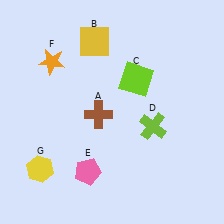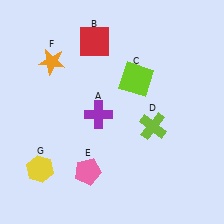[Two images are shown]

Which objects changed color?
A changed from brown to purple. B changed from yellow to red.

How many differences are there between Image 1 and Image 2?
There are 2 differences between the two images.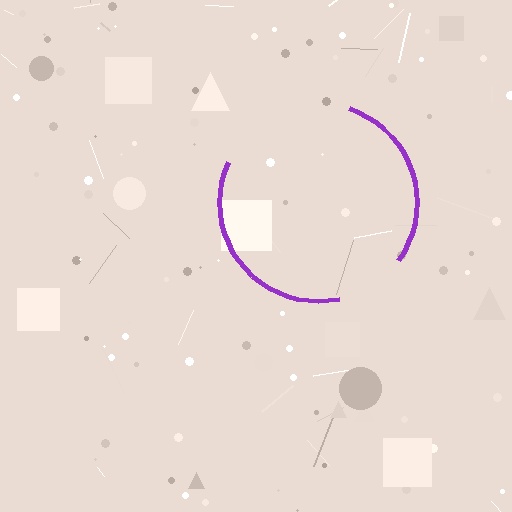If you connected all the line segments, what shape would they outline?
They would outline a circle.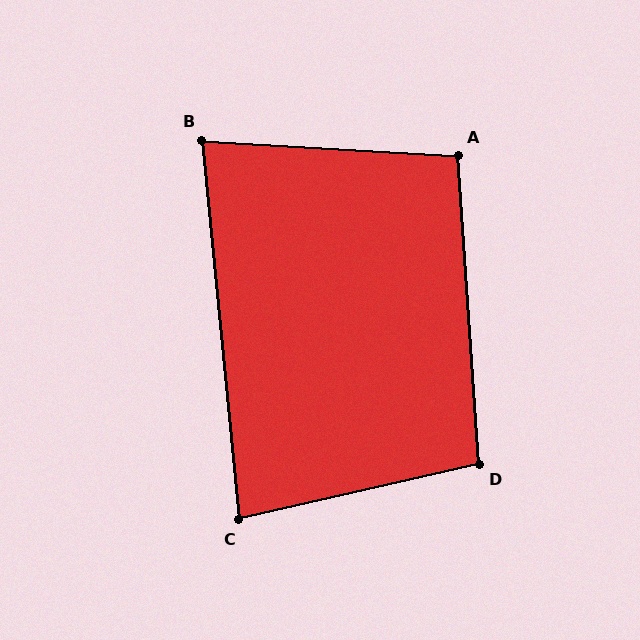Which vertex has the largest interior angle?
D, at approximately 99 degrees.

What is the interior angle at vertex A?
Approximately 97 degrees (obtuse).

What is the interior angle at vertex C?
Approximately 83 degrees (acute).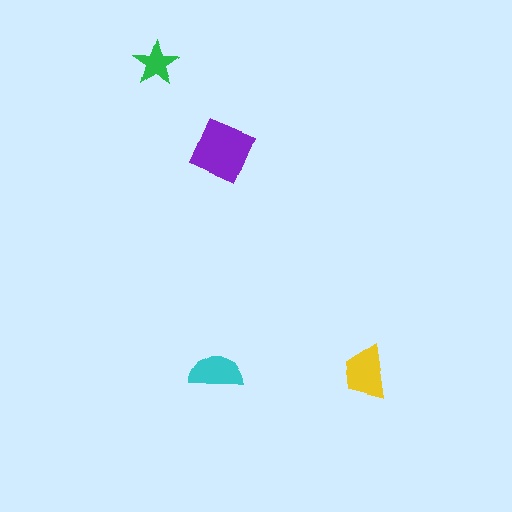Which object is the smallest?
The green star.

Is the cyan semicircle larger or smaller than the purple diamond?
Smaller.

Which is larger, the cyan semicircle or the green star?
The cyan semicircle.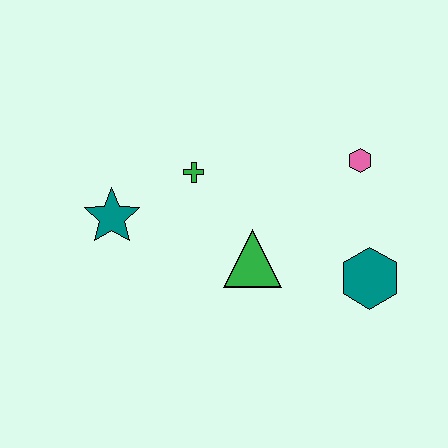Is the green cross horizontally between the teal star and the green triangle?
Yes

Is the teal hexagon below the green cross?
Yes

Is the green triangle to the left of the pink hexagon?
Yes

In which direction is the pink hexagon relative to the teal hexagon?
The pink hexagon is above the teal hexagon.